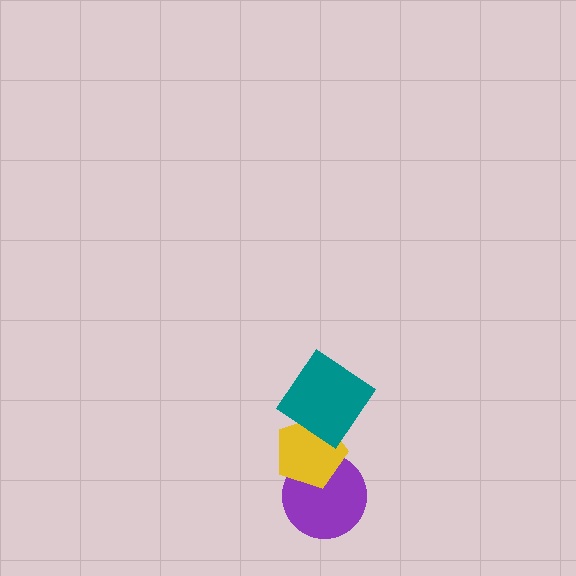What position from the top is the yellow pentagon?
The yellow pentagon is 2nd from the top.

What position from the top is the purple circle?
The purple circle is 3rd from the top.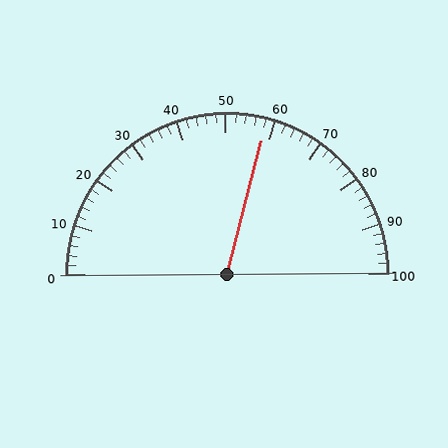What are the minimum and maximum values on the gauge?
The gauge ranges from 0 to 100.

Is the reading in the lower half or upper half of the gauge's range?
The reading is in the upper half of the range (0 to 100).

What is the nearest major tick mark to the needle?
The nearest major tick mark is 60.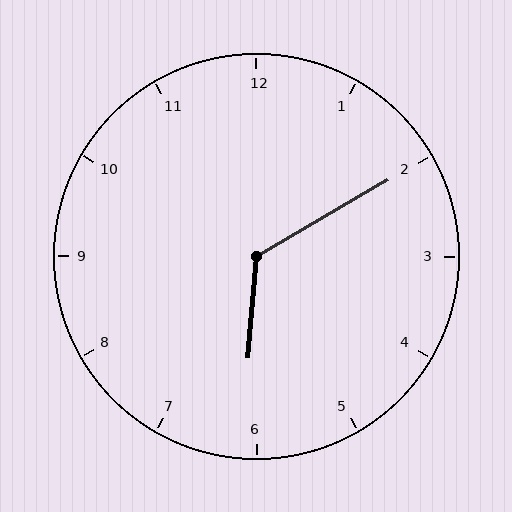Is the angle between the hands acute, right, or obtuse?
It is obtuse.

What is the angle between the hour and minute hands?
Approximately 125 degrees.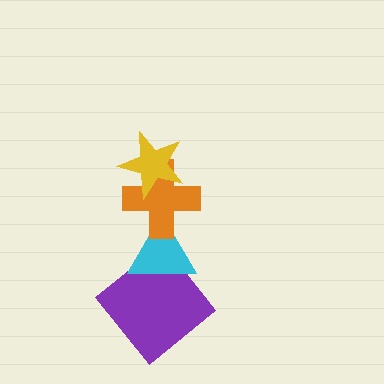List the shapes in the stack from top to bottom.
From top to bottom: the yellow star, the orange cross, the cyan triangle, the purple diamond.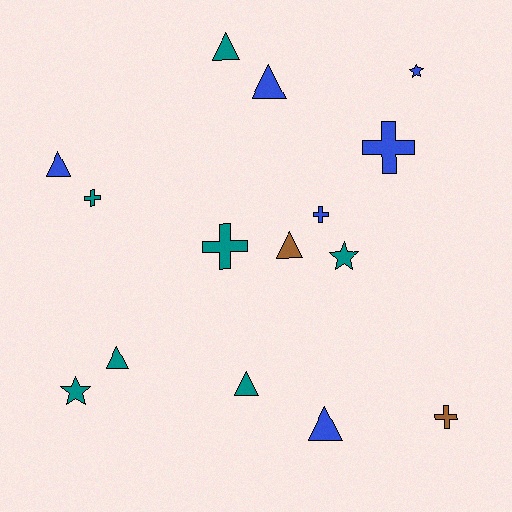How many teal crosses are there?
There are 2 teal crosses.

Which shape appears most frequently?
Triangle, with 7 objects.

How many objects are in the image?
There are 15 objects.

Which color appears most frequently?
Teal, with 7 objects.